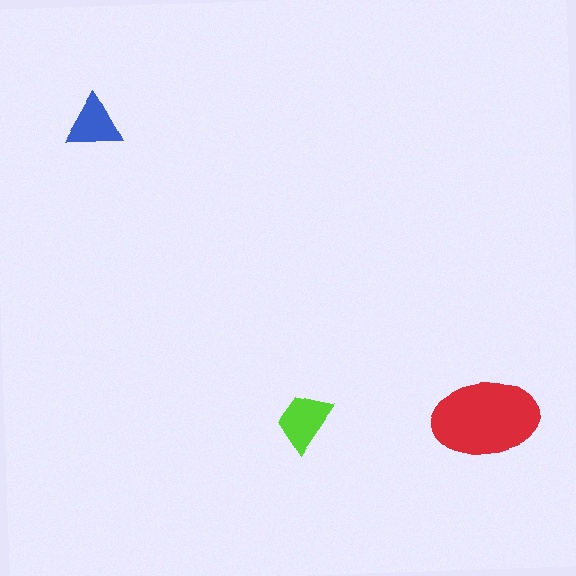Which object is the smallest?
The blue triangle.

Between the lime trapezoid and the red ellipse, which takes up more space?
The red ellipse.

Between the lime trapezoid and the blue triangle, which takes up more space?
The lime trapezoid.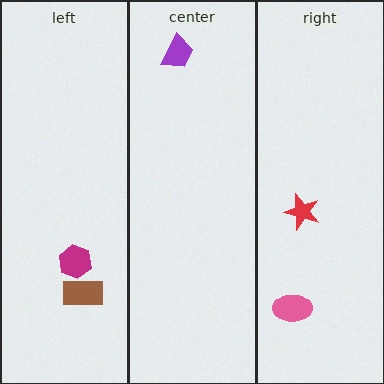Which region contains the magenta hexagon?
The left region.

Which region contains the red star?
The right region.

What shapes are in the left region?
The brown rectangle, the magenta hexagon.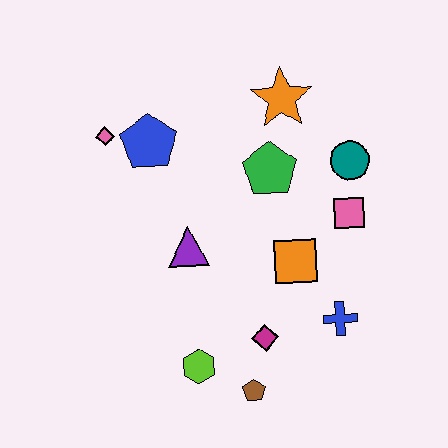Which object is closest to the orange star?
The green pentagon is closest to the orange star.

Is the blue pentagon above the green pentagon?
Yes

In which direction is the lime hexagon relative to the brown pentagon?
The lime hexagon is to the left of the brown pentagon.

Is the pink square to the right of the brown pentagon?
Yes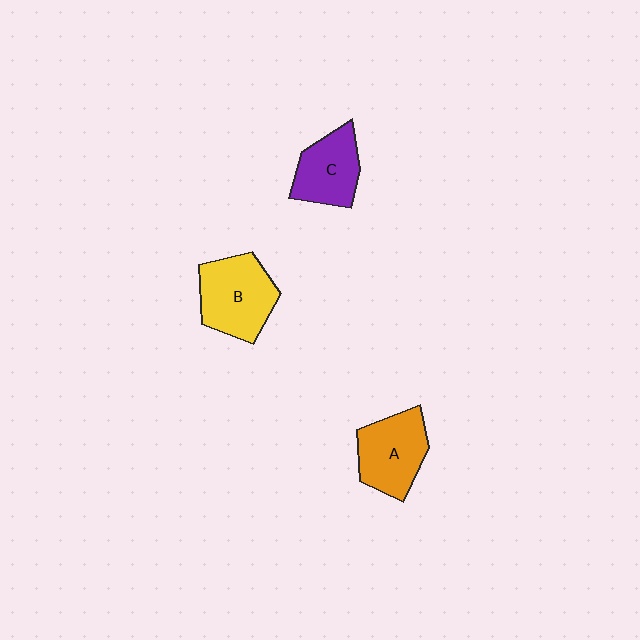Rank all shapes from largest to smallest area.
From largest to smallest: B (yellow), A (orange), C (purple).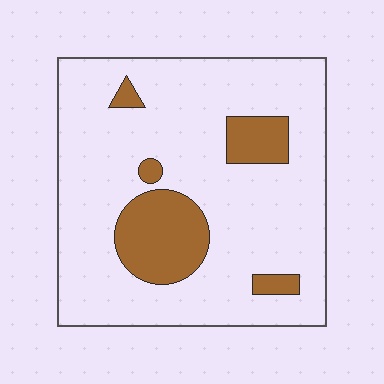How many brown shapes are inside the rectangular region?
5.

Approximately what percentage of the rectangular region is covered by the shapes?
Approximately 15%.